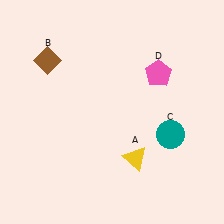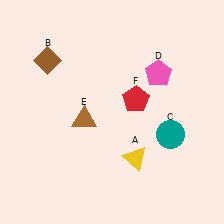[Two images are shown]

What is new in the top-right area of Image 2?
A red pentagon (F) was added in the top-right area of Image 2.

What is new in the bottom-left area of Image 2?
A brown triangle (E) was added in the bottom-left area of Image 2.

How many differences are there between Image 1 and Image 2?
There are 2 differences between the two images.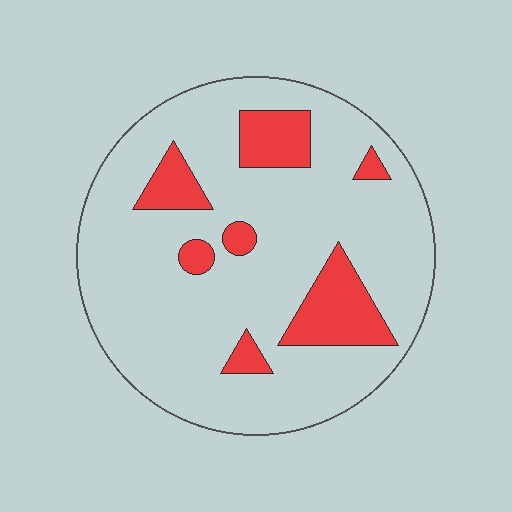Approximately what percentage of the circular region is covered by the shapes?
Approximately 15%.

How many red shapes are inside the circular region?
7.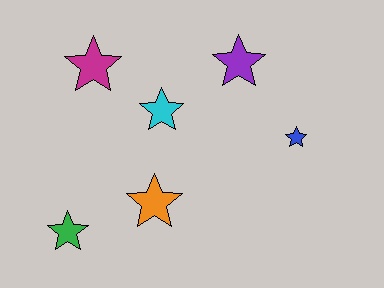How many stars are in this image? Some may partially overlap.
There are 6 stars.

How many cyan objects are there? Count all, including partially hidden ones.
There is 1 cyan object.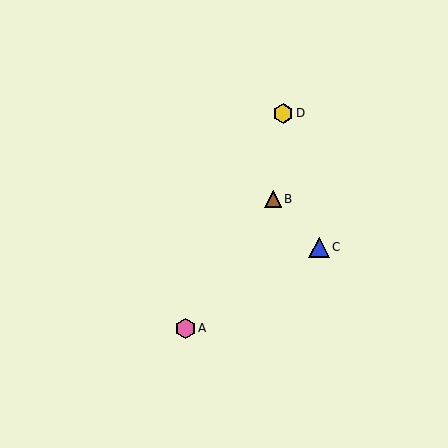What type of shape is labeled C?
Shape C is a blue triangle.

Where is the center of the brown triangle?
The center of the brown triangle is at (273, 199).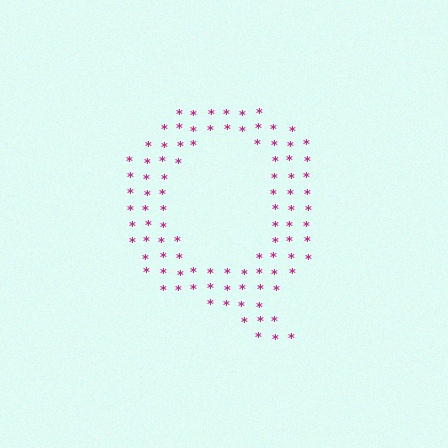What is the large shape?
The large shape is the letter Q.